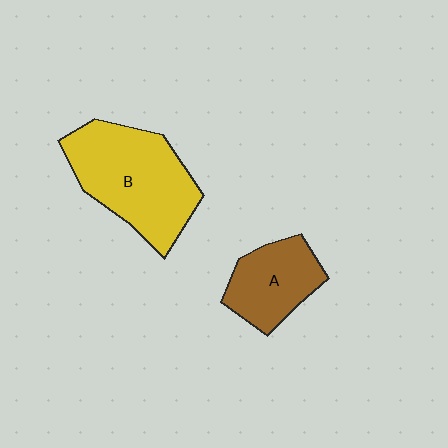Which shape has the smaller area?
Shape A (brown).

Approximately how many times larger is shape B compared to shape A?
Approximately 1.7 times.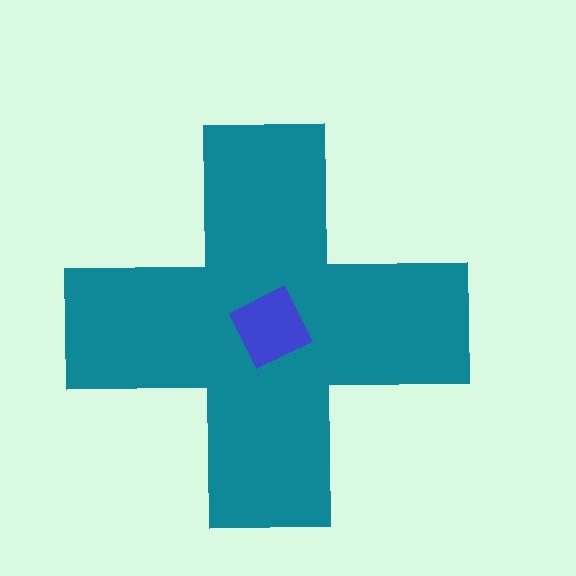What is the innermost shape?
The blue diamond.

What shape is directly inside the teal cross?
The blue diamond.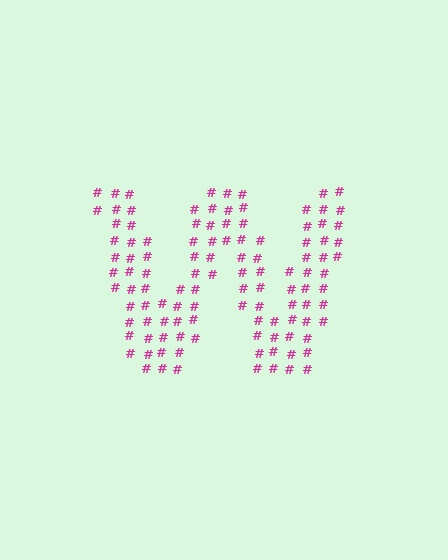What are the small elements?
The small elements are hash symbols.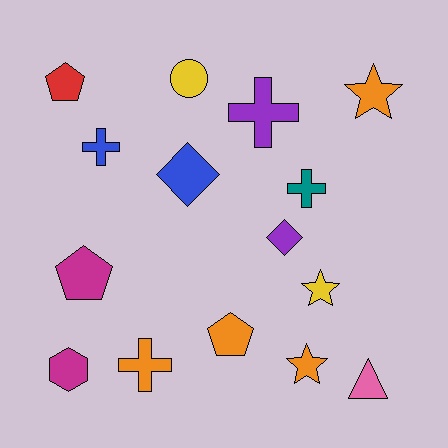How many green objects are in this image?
There are no green objects.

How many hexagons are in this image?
There is 1 hexagon.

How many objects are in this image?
There are 15 objects.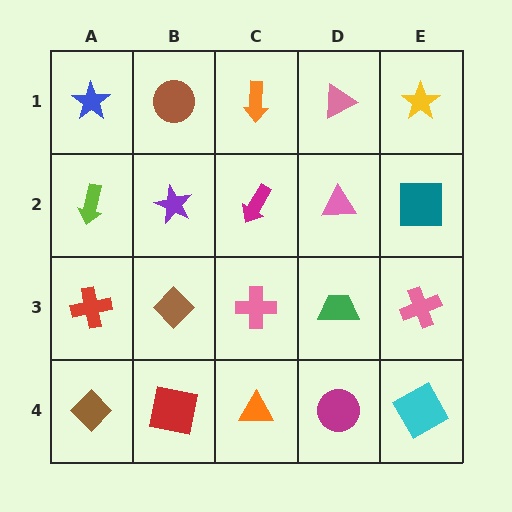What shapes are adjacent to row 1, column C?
A magenta arrow (row 2, column C), a brown circle (row 1, column B), a pink triangle (row 1, column D).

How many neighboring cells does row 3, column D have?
4.